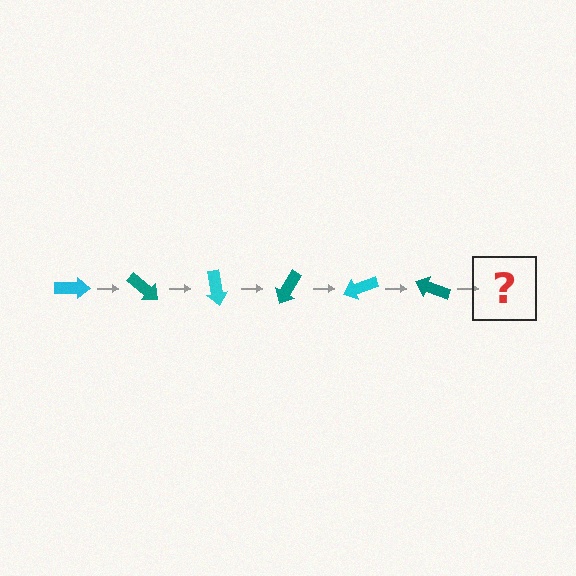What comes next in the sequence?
The next element should be a cyan arrow, rotated 240 degrees from the start.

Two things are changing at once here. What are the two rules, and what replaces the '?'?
The two rules are that it rotates 40 degrees each step and the color cycles through cyan and teal. The '?' should be a cyan arrow, rotated 240 degrees from the start.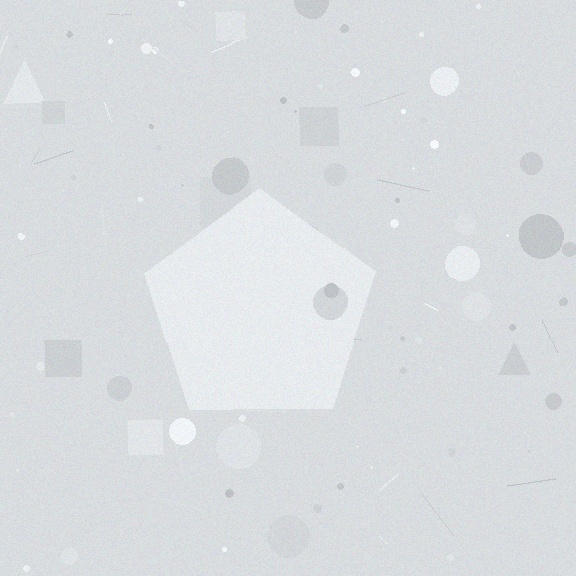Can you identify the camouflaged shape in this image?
The camouflaged shape is a pentagon.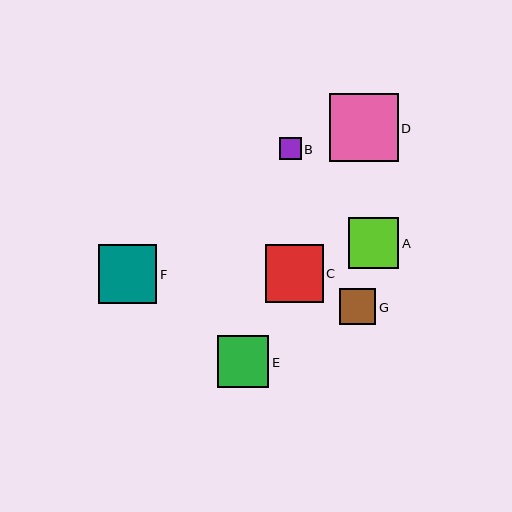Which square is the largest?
Square D is the largest with a size of approximately 69 pixels.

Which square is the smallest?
Square B is the smallest with a size of approximately 22 pixels.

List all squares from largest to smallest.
From largest to smallest: D, F, C, E, A, G, B.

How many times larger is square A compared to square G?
Square A is approximately 1.4 times the size of square G.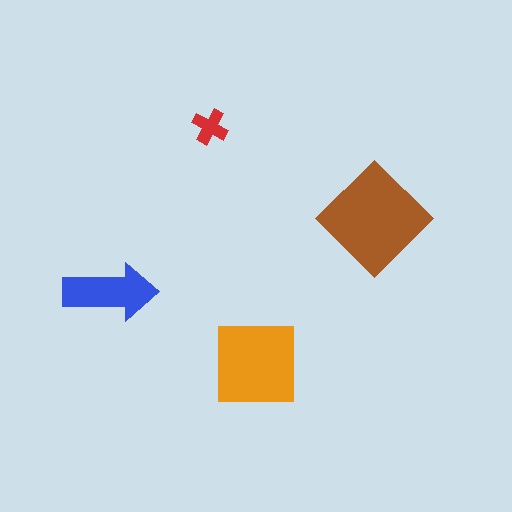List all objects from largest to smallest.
The brown diamond, the orange square, the blue arrow, the red cross.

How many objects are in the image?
There are 4 objects in the image.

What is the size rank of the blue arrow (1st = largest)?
3rd.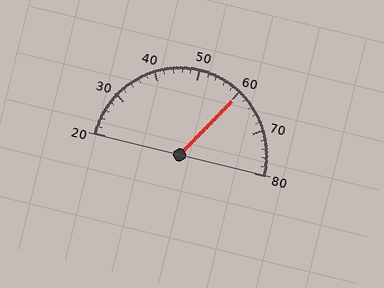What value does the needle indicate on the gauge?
The needle indicates approximately 60.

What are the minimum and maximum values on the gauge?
The gauge ranges from 20 to 80.